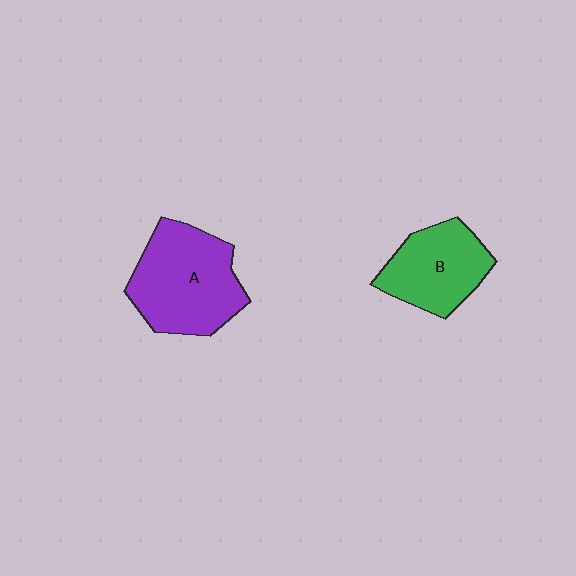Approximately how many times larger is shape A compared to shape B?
Approximately 1.4 times.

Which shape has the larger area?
Shape A (purple).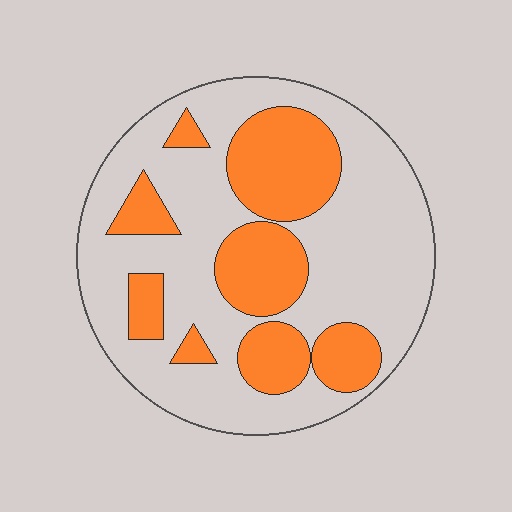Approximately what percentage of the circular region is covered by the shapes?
Approximately 30%.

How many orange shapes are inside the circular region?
8.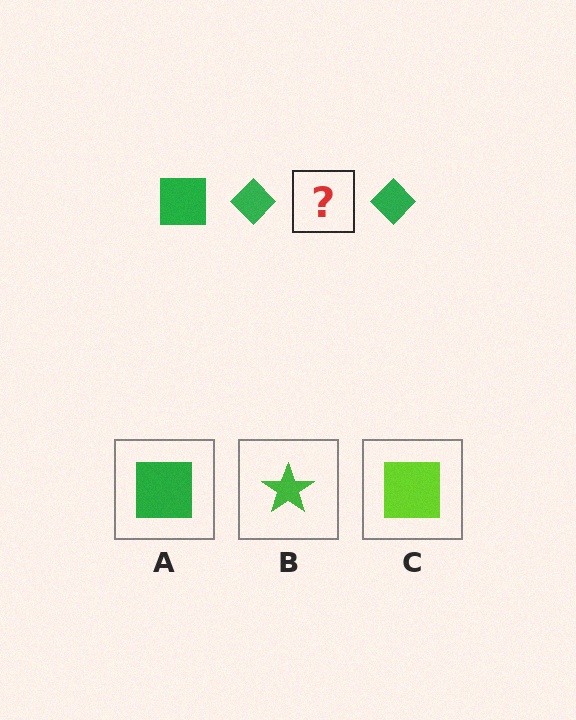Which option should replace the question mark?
Option A.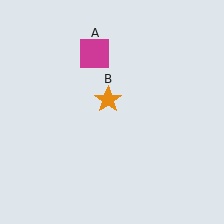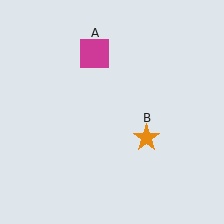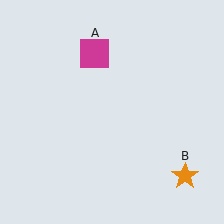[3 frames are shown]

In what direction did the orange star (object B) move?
The orange star (object B) moved down and to the right.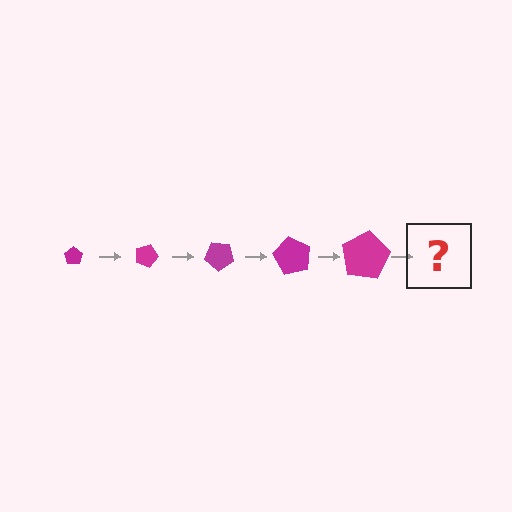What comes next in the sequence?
The next element should be a pentagon, larger than the previous one and rotated 100 degrees from the start.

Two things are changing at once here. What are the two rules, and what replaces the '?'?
The two rules are that the pentagon grows larger each step and it rotates 20 degrees each step. The '?' should be a pentagon, larger than the previous one and rotated 100 degrees from the start.